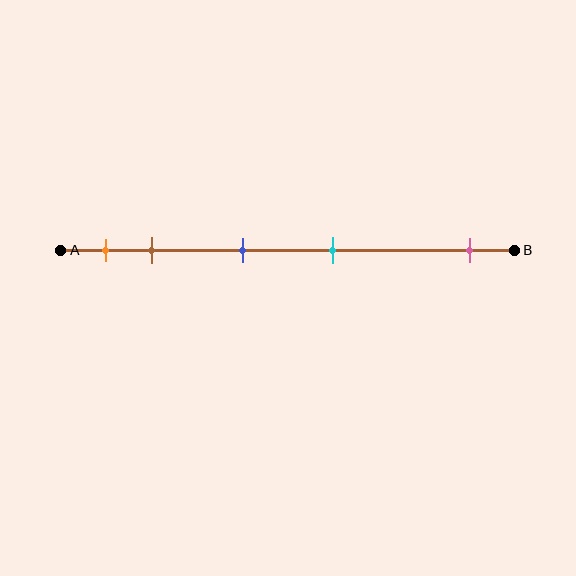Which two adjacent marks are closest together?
The orange and brown marks are the closest adjacent pair.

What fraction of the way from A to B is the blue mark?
The blue mark is approximately 40% (0.4) of the way from A to B.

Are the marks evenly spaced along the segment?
No, the marks are not evenly spaced.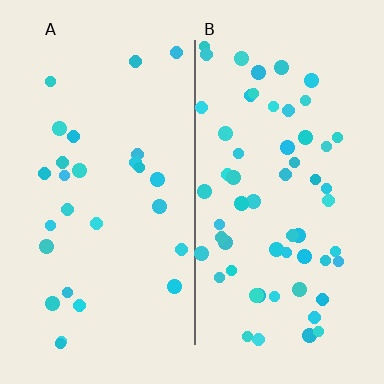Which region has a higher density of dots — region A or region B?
B (the right).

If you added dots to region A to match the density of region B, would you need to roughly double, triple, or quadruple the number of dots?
Approximately double.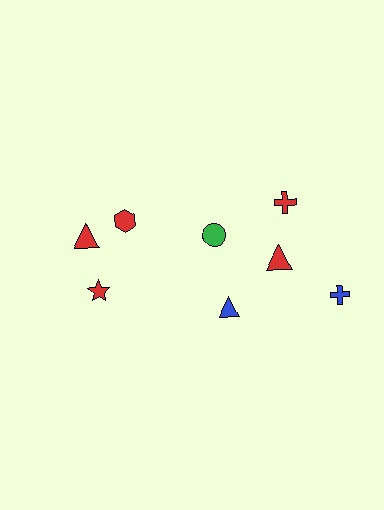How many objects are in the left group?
There are 3 objects.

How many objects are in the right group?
There are 5 objects.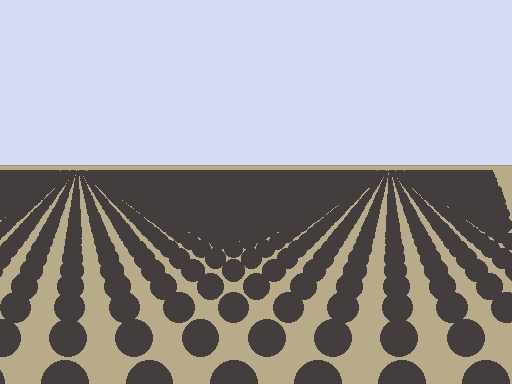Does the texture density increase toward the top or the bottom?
Density increases toward the top.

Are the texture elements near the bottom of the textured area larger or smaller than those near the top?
Larger. Near the bottom, elements are closer to the viewer and appear at a bigger on-screen size.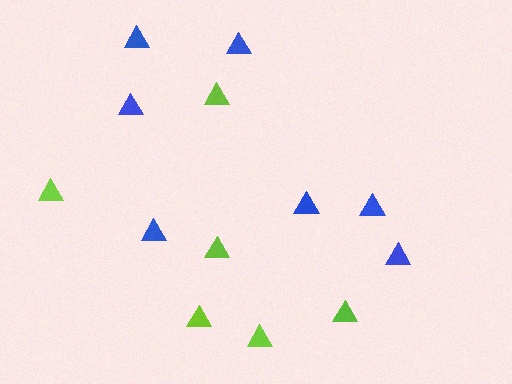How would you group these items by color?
There are 2 groups: one group of lime triangles (6) and one group of blue triangles (7).